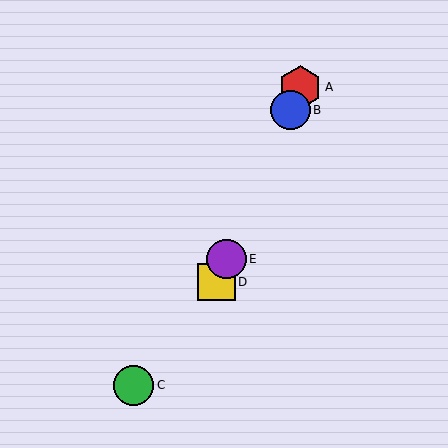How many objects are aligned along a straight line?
4 objects (A, B, D, E) are aligned along a straight line.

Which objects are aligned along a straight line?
Objects A, B, D, E are aligned along a straight line.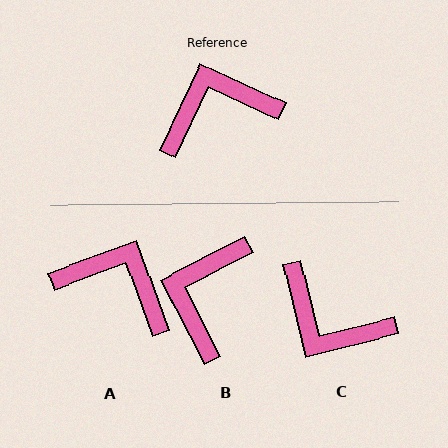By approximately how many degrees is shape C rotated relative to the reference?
Approximately 129 degrees counter-clockwise.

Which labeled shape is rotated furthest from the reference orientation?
C, about 129 degrees away.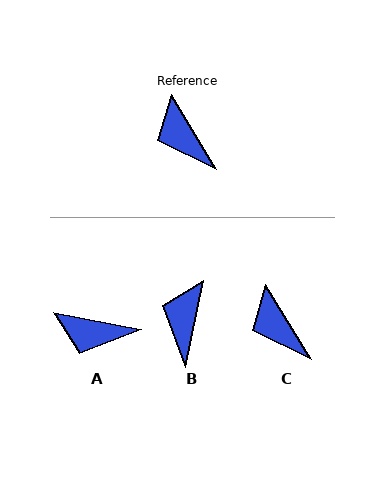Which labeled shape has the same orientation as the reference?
C.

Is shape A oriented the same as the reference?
No, it is off by about 48 degrees.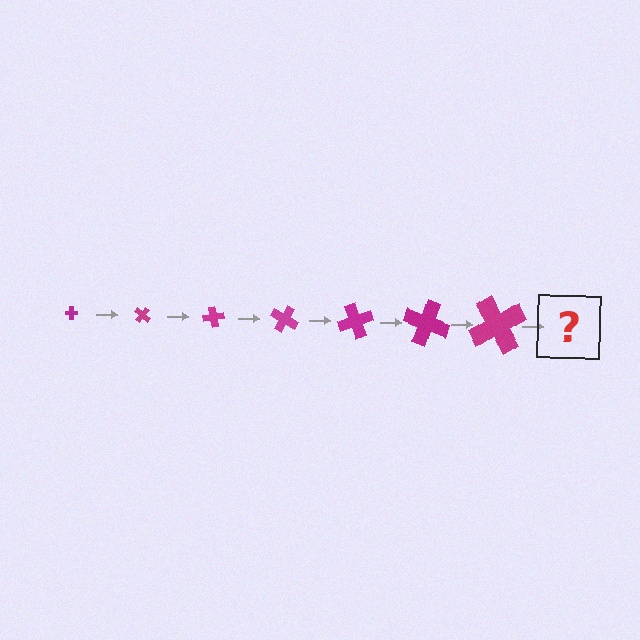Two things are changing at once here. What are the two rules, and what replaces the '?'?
The two rules are that the cross grows larger each step and it rotates 40 degrees each step. The '?' should be a cross, larger than the previous one and rotated 280 degrees from the start.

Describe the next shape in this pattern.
It should be a cross, larger than the previous one and rotated 280 degrees from the start.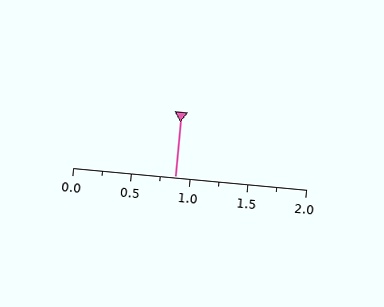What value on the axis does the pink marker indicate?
The marker indicates approximately 0.88.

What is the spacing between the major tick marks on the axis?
The major ticks are spaced 0.5 apart.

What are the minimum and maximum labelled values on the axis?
The axis runs from 0.0 to 2.0.